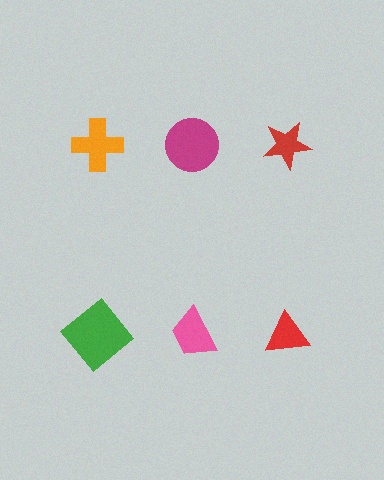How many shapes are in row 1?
3 shapes.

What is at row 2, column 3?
A red triangle.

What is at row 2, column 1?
A green diamond.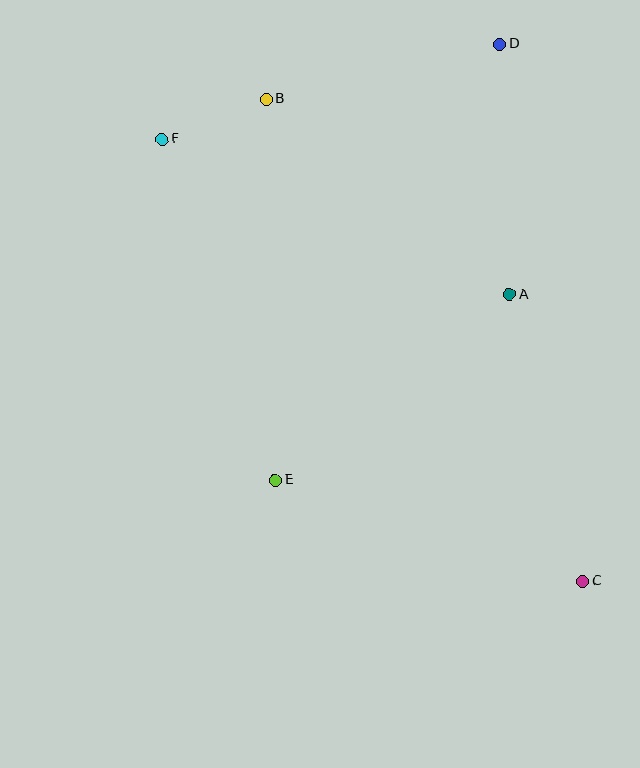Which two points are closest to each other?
Points B and F are closest to each other.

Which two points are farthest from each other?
Points C and F are farthest from each other.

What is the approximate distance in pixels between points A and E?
The distance between A and E is approximately 299 pixels.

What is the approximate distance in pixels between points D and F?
The distance between D and F is approximately 351 pixels.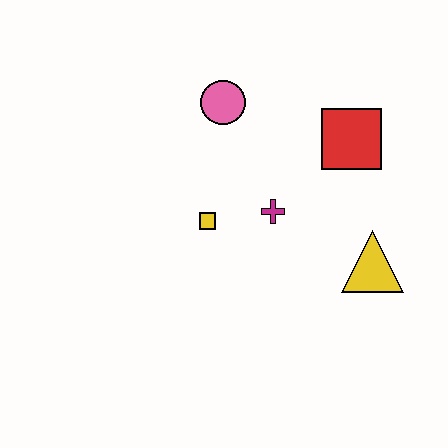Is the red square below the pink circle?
Yes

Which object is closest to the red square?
The magenta cross is closest to the red square.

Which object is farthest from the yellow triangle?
The pink circle is farthest from the yellow triangle.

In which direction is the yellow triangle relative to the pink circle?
The yellow triangle is below the pink circle.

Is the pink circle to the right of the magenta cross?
No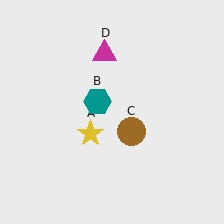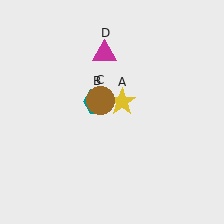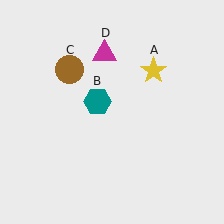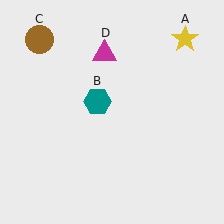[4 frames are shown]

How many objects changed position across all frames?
2 objects changed position: yellow star (object A), brown circle (object C).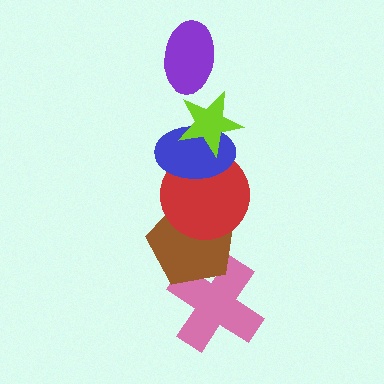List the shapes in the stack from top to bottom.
From top to bottom: the purple ellipse, the lime star, the blue ellipse, the red circle, the brown pentagon, the pink cross.